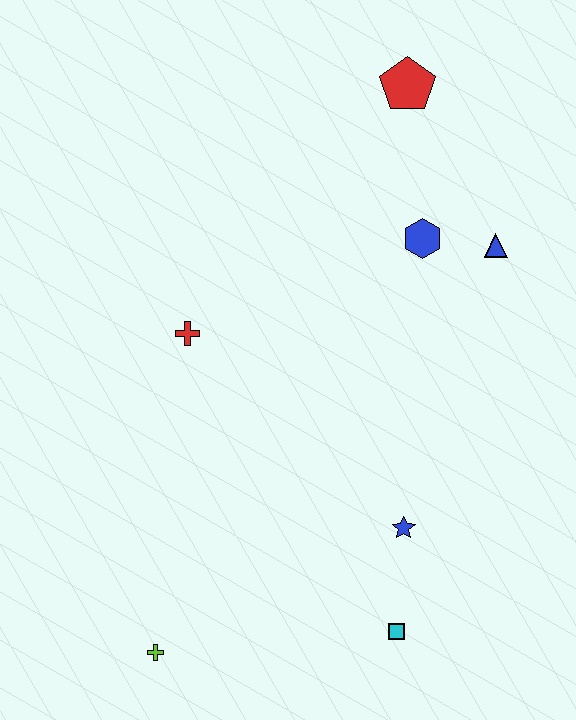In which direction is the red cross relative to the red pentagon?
The red cross is below the red pentagon.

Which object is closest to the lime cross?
The cyan square is closest to the lime cross.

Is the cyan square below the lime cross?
No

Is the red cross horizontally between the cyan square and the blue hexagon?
No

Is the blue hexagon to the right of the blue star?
Yes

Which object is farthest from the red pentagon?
The lime cross is farthest from the red pentagon.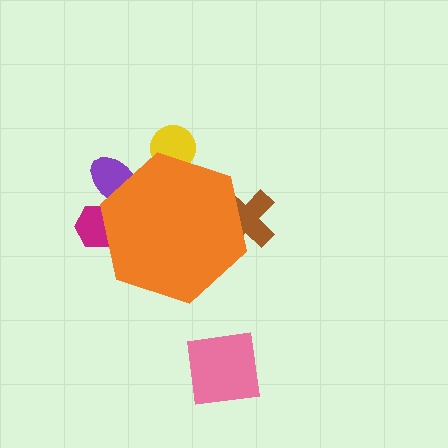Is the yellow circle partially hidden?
Yes, the yellow circle is partially hidden behind the orange hexagon.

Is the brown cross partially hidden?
Yes, the brown cross is partially hidden behind the orange hexagon.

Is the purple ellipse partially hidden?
Yes, the purple ellipse is partially hidden behind the orange hexagon.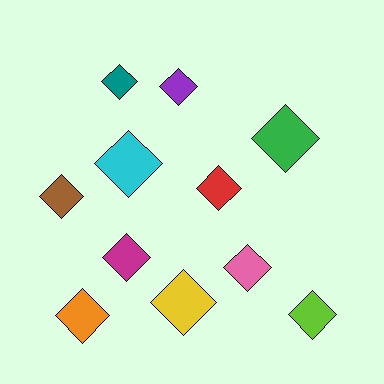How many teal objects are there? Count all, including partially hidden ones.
There is 1 teal object.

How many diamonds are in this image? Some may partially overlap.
There are 11 diamonds.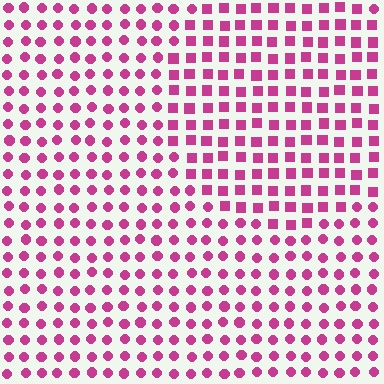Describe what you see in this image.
The image is filled with small magenta elements arranged in a uniform grid. A circle-shaped region contains squares, while the surrounding area contains circles. The boundary is defined purely by the change in element shape.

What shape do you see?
I see a circle.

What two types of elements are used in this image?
The image uses squares inside the circle region and circles outside it.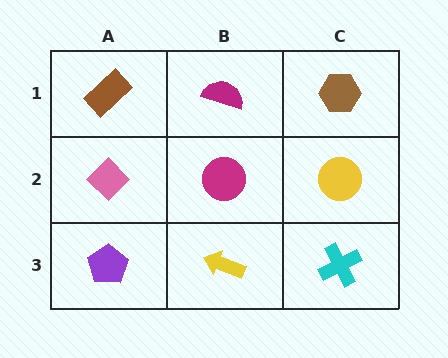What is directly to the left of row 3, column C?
A yellow arrow.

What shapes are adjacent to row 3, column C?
A yellow circle (row 2, column C), a yellow arrow (row 3, column B).